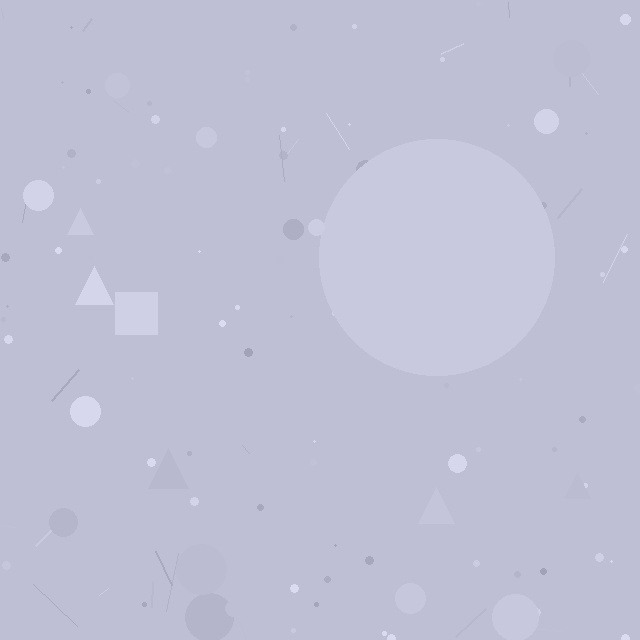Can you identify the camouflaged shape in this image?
The camouflaged shape is a circle.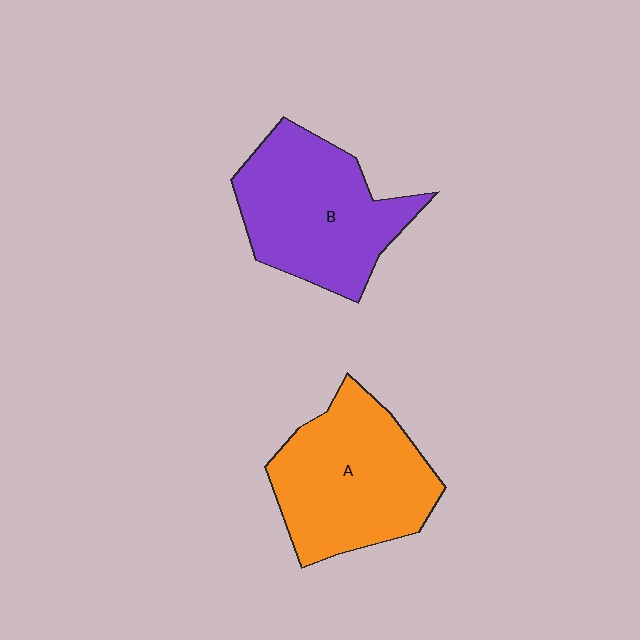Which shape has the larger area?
Shape A (orange).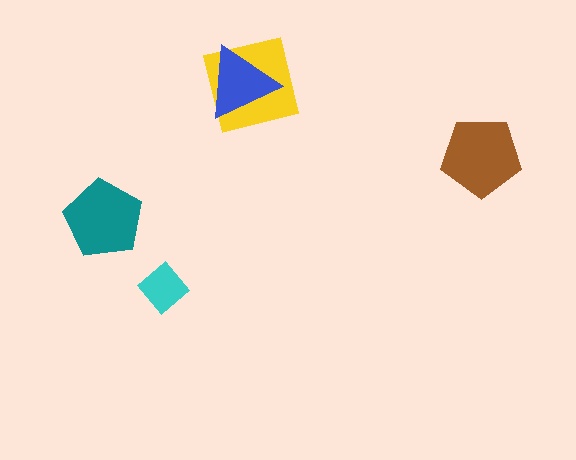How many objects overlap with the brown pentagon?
0 objects overlap with the brown pentagon.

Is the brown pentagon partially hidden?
No, no other shape covers it.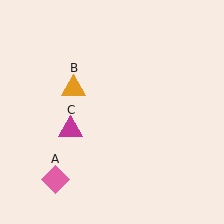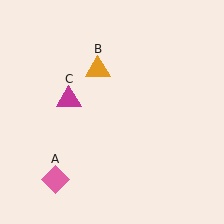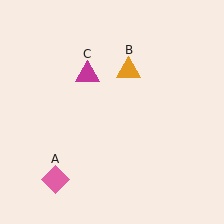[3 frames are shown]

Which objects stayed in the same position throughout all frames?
Pink diamond (object A) remained stationary.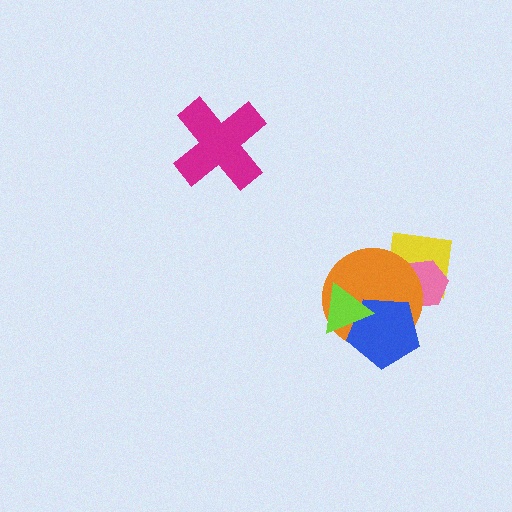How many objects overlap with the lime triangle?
2 objects overlap with the lime triangle.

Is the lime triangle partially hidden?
No, no other shape covers it.